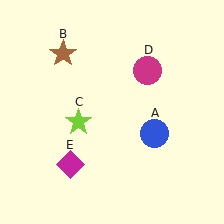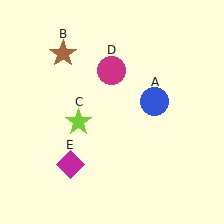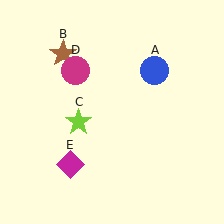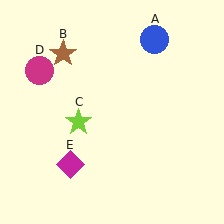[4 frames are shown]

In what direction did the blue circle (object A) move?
The blue circle (object A) moved up.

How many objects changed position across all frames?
2 objects changed position: blue circle (object A), magenta circle (object D).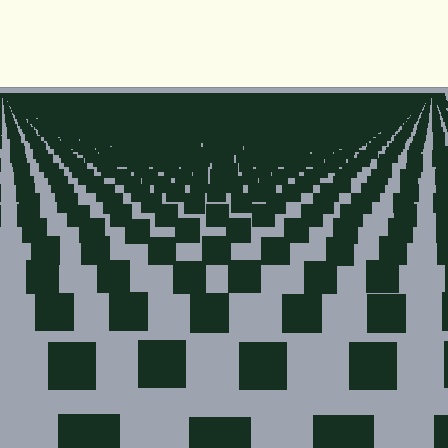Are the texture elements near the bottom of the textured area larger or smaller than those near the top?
Larger. Near the bottom, elements are closer to the viewer and appear at a bigger on-screen size.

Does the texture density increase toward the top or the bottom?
Density increases toward the top.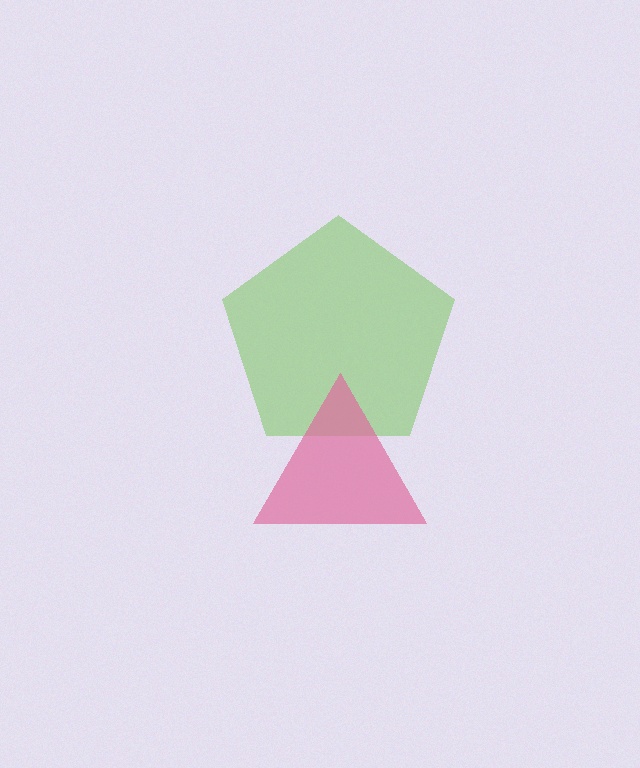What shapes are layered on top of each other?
The layered shapes are: a lime pentagon, a pink triangle.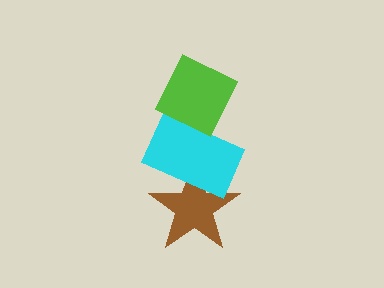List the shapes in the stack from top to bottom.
From top to bottom: the lime diamond, the cyan rectangle, the brown star.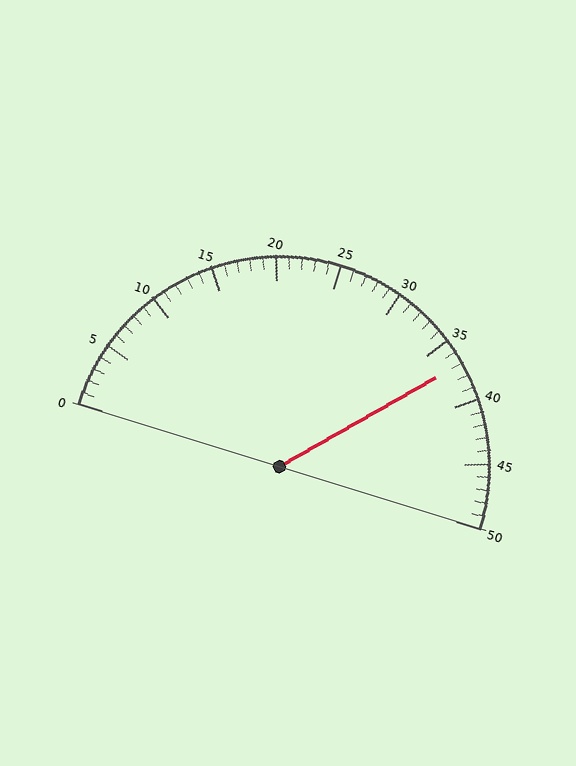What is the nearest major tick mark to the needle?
The nearest major tick mark is 35.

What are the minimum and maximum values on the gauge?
The gauge ranges from 0 to 50.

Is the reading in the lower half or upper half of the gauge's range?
The reading is in the upper half of the range (0 to 50).